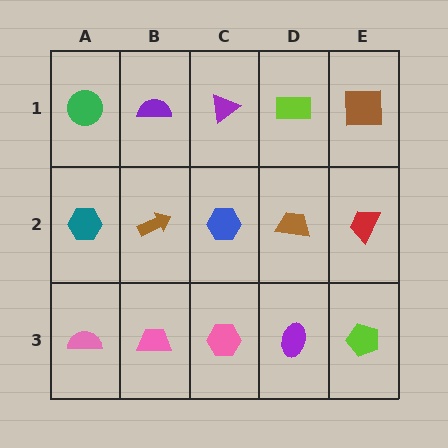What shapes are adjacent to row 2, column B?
A purple semicircle (row 1, column B), a pink trapezoid (row 3, column B), a teal hexagon (row 2, column A), a blue hexagon (row 2, column C).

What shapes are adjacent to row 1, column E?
A red trapezoid (row 2, column E), a lime rectangle (row 1, column D).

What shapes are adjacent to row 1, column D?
A brown trapezoid (row 2, column D), a purple triangle (row 1, column C), a brown square (row 1, column E).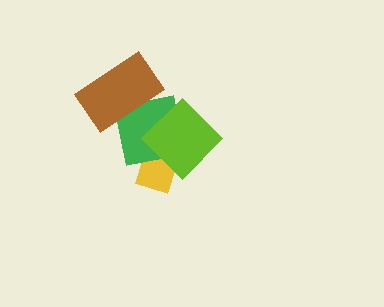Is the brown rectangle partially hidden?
No, no other shape covers it.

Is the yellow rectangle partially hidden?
Yes, it is partially covered by another shape.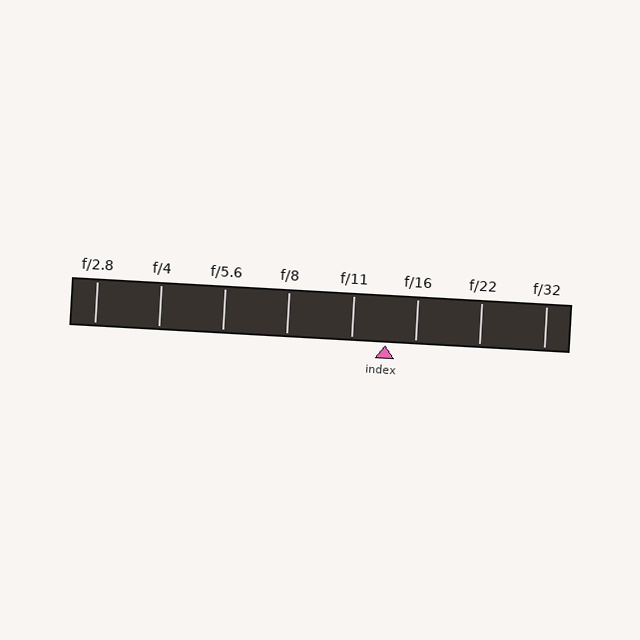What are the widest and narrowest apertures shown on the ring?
The widest aperture shown is f/2.8 and the narrowest is f/32.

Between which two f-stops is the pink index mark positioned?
The index mark is between f/11 and f/16.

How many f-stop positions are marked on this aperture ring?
There are 8 f-stop positions marked.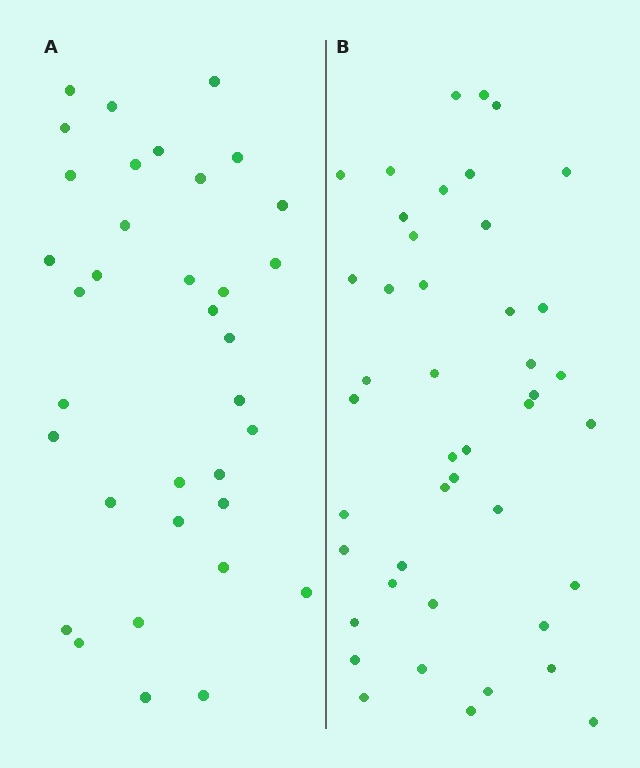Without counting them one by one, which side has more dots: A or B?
Region B (the right region) has more dots.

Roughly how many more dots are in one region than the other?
Region B has roughly 8 or so more dots than region A.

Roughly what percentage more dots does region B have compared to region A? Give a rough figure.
About 25% more.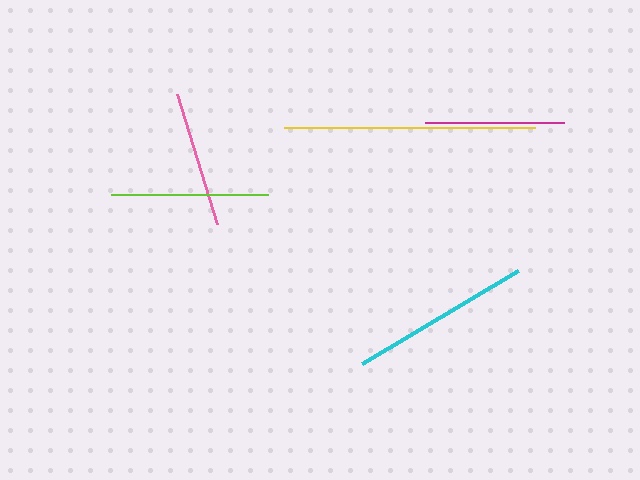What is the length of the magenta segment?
The magenta segment is approximately 139 pixels long.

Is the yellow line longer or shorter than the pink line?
The yellow line is longer than the pink line.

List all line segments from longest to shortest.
From longest to shortest: yellow, cyan, lime, magenta, pink.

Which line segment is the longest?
The yellow line is the longest at approximately 252 pixels.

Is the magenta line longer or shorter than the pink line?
The magenta line is longer than the pink line.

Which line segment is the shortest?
The pink line is the shortest at approximately 136 pixels.